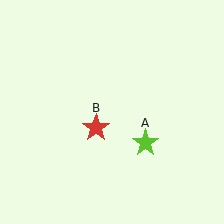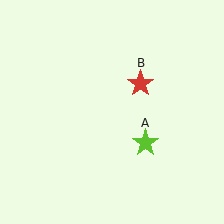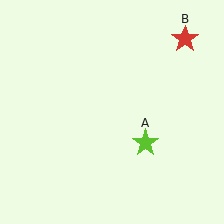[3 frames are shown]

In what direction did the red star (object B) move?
The red star (object B) moved up and to the right.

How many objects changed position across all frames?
1 object changed position: red star (object B).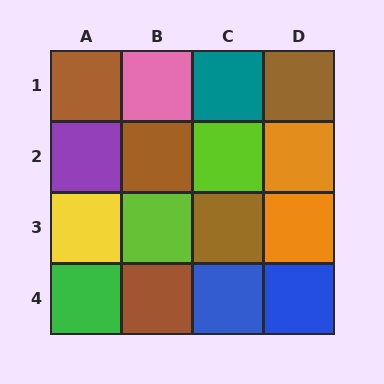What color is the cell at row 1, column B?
Pink.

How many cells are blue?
2 cells are blue.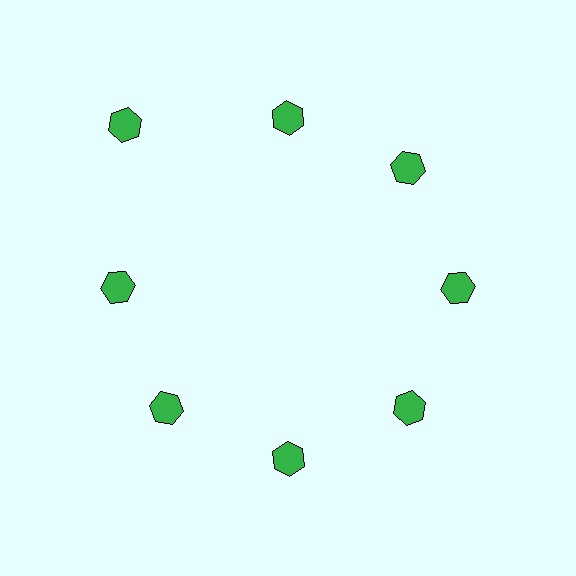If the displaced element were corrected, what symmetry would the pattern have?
It would have 8-fold rotational symmetry — the pattern would map onto itself every 45 degrees.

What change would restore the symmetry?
The symmetry would be restored by moving it inward, back onto the ring so that all 8 hexagons sit at equal angles and equal distance from the center.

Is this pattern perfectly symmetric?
No. The 8 green hexagons are arranged in a ring, but one element near the 10 o'clock position is pushed outward from the center, breaking the 8-fold rotational symmetry.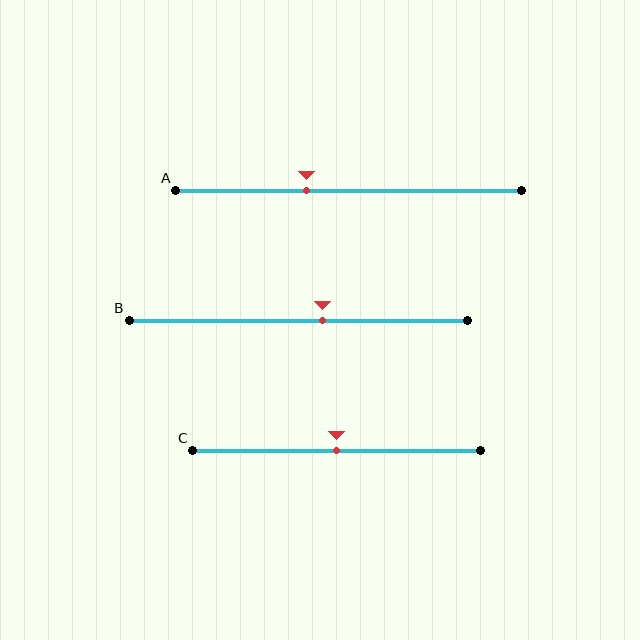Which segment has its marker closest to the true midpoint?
Segment C has its marker closest to the true midpoint.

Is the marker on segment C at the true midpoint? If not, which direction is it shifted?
Yes, the marker on segment C is at the true midpoint.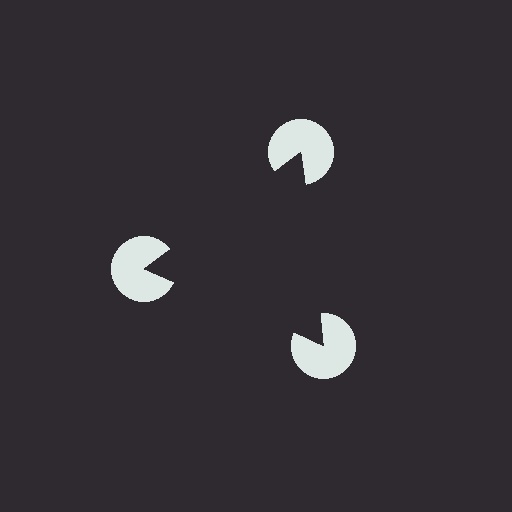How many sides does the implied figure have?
3 sides.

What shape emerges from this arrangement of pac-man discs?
An illusory triangle — its edges are inferred from the aligned wedge cuts in the pac-man discs, not physically drawn.